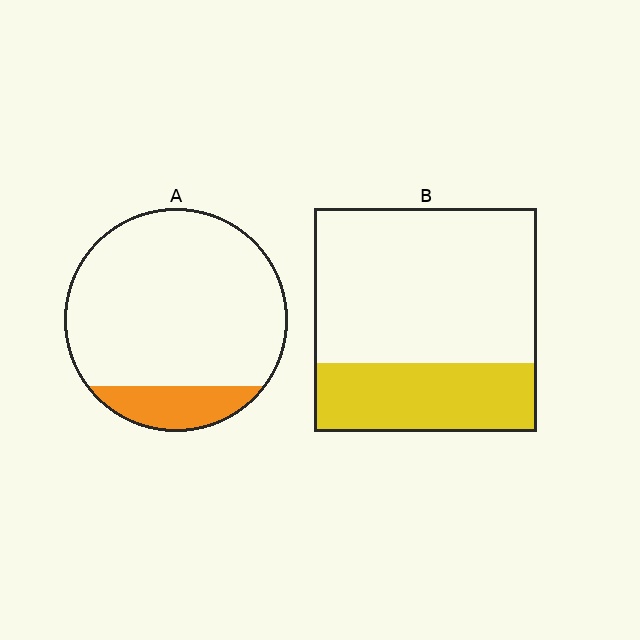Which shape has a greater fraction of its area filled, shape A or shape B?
Shape B.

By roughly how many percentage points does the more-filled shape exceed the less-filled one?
By roughly 15 percentage points (B over A).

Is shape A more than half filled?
No.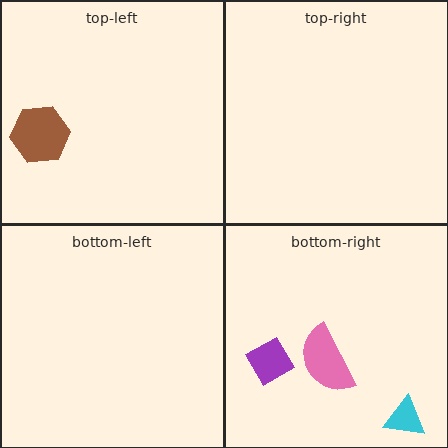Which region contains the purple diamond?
The bottom-right region.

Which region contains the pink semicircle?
The bottom-right region.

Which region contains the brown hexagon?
The top-left region.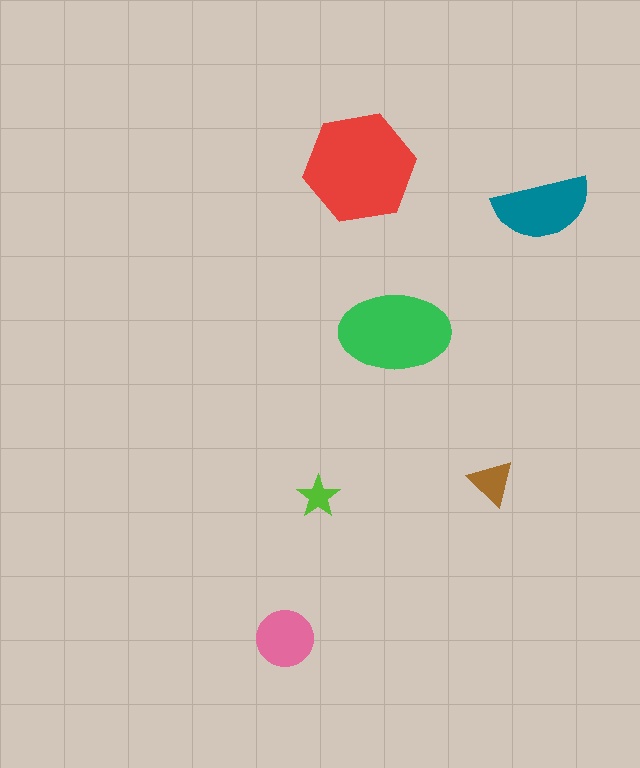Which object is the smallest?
The lime star.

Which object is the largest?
The red hexagon.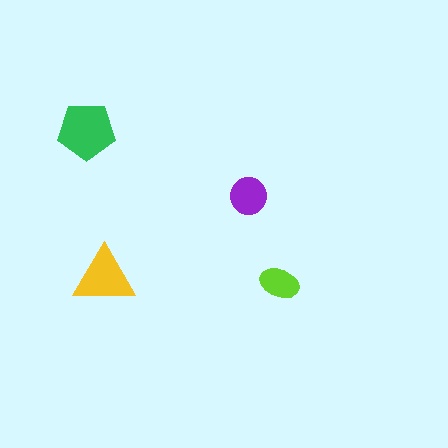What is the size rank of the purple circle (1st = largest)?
3rd.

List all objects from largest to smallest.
The green pentagon, the yellow triangle, the purple circle, the lime ellipse.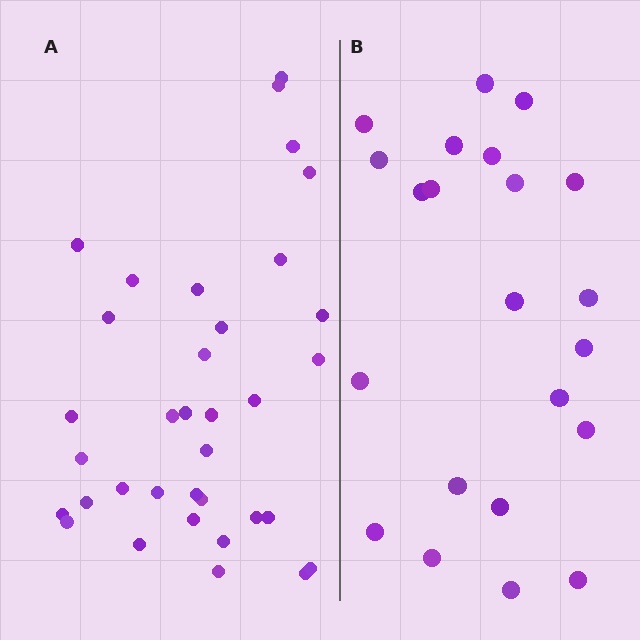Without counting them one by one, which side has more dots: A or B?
Region A (the left region) has more dots.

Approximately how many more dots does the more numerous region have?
Region A has approximately 15 more dots than region B.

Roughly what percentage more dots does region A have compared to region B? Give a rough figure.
About 60% more.